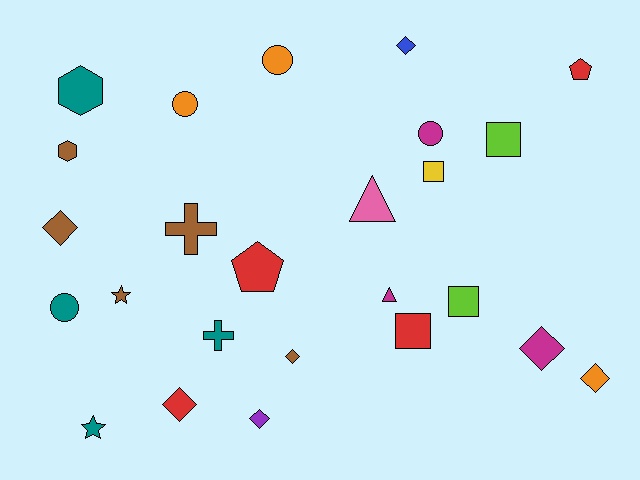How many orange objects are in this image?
There are 3 orange objects.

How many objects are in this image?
There are 25 objects.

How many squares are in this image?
There are 4 squares.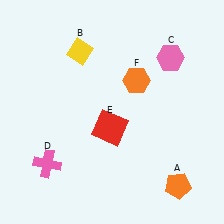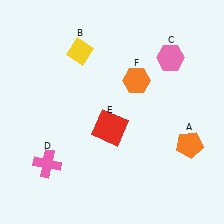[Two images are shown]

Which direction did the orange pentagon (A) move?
The orange pentagon (A) moved up.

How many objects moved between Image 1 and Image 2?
1 object moved between the two images.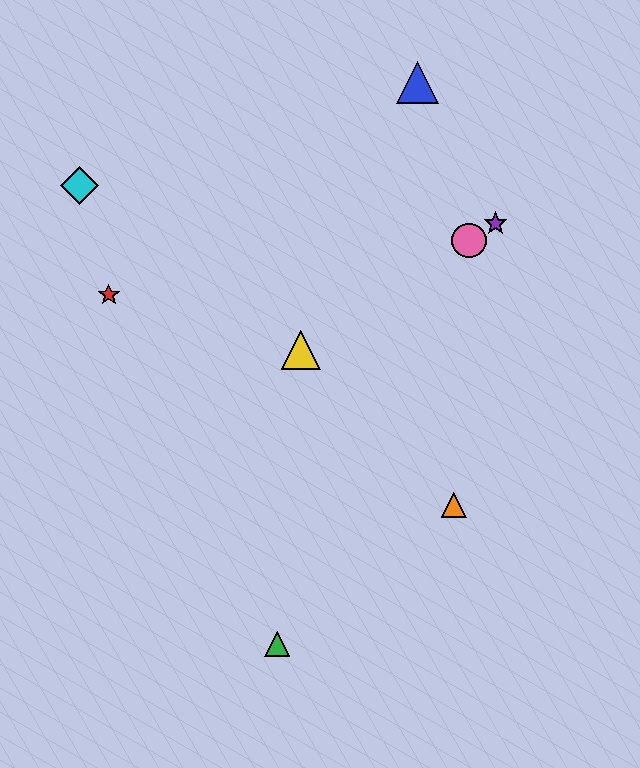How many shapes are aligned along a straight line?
3 shapes (the yellow triangle, the purple star, the pink circle) are aligned along a straight line.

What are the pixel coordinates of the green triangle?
The green triangle is at (277, 644).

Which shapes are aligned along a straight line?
The yellow triangle, the purple star, the pink circle are aligned along a straight line.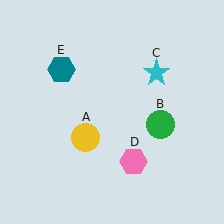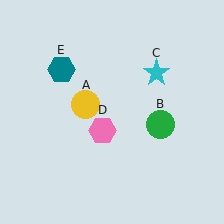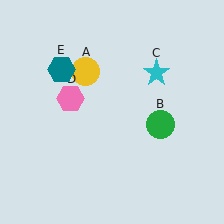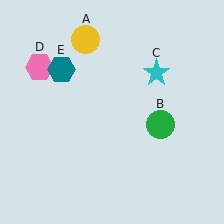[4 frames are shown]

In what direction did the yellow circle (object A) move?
The yellow circle (object A) moved up.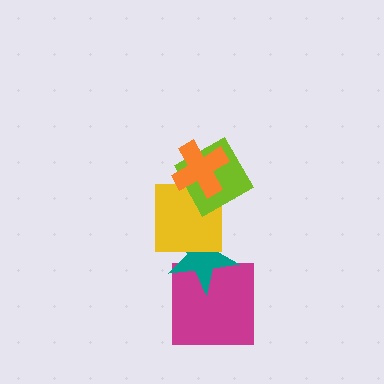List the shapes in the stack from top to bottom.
From top to bottom: the orange cross, the lime square, the yellow square, the teal star, the magenta square.